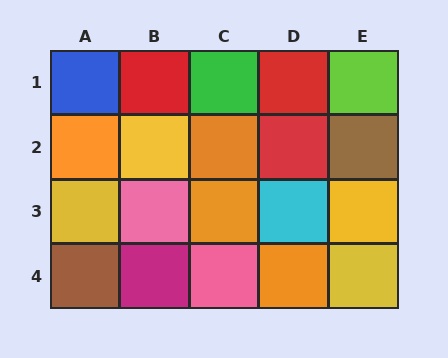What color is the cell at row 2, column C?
Orange.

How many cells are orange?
4 cells are orange.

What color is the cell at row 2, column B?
Yellow.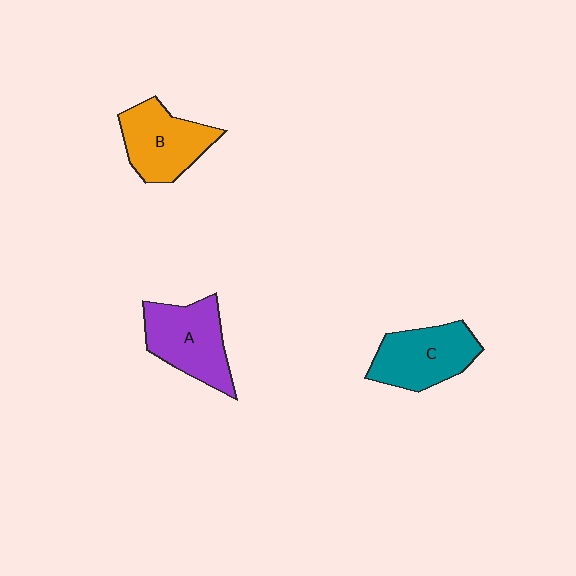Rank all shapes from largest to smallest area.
From largest to smallest: A (purple), C (teal), B (orange).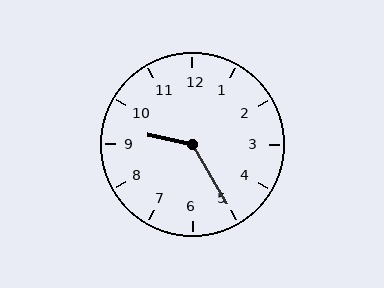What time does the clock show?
9:25.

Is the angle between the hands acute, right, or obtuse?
It is obtuse.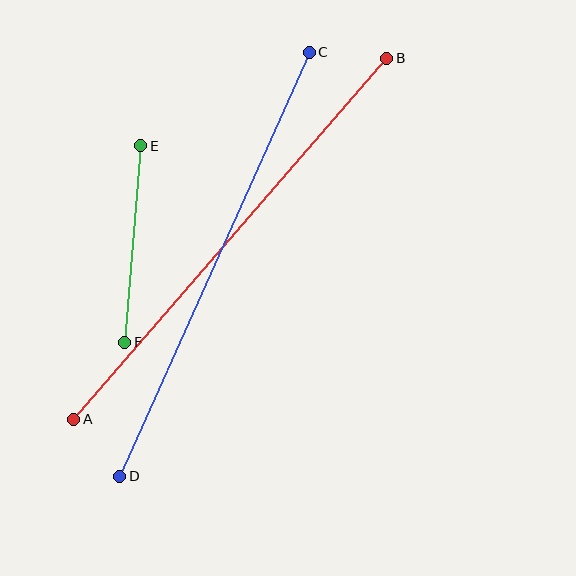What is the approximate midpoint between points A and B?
The midpoint is at approximately (230, 239) pixels.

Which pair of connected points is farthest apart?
Points A and B are farthest apart.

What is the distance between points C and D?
The distance is approximately 464 pixels.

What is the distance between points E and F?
The distance is approximately 198 pixels.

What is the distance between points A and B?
The distance is approximately 478 pixels.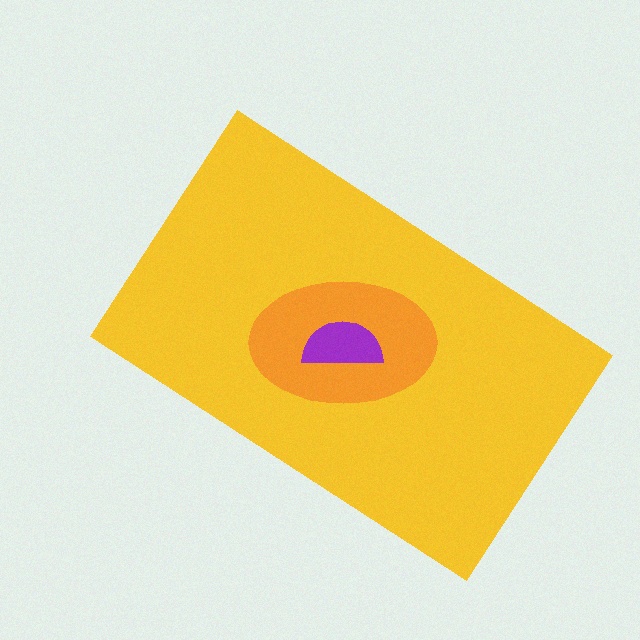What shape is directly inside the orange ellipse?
The purple semicircle.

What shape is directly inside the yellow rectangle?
The orange ellipse.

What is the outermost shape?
The yellow rectangle.